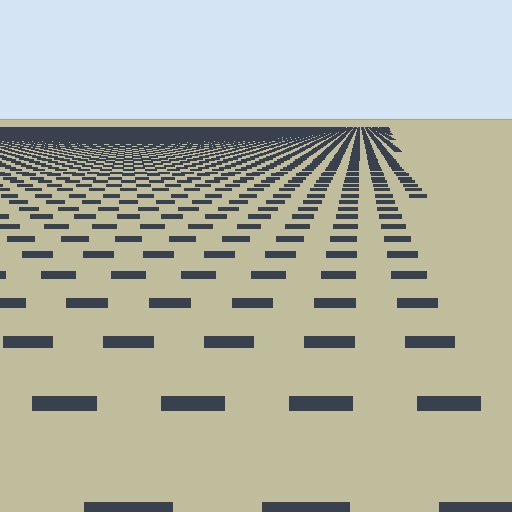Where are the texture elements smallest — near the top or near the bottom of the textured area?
Near the top.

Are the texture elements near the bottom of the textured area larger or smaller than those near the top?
Larger. Near the bottom, elements are closer to the viewer and appear at a bigger on-screen size.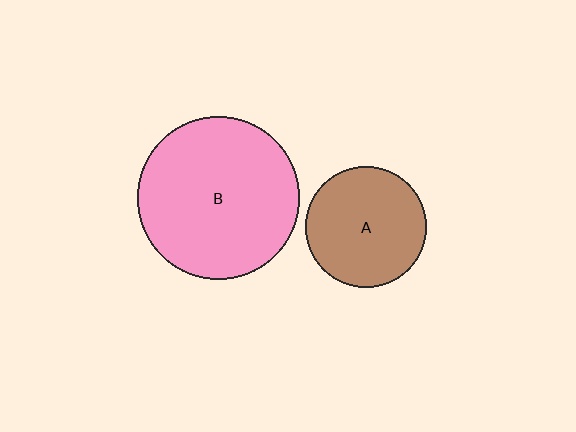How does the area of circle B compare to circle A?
Approximately 1.8 times.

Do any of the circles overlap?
No, none of the circles overlap.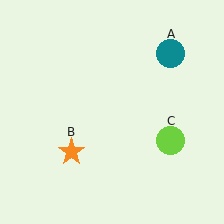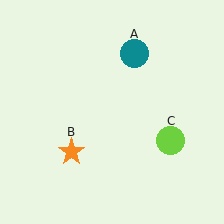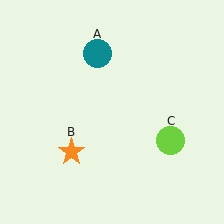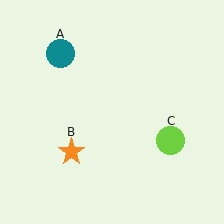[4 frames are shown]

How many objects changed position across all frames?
1 object changed position: teal circle (object A).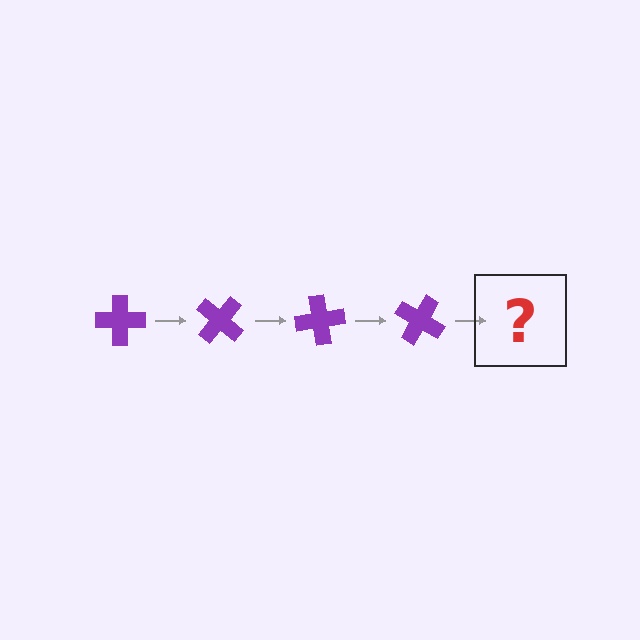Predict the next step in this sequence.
The next step is a purple cross rotated 160 degrees.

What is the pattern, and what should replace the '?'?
The pattern is that the cross rotates 40 degrees each step. The '?' should be a purple cross rotated 160 degrees.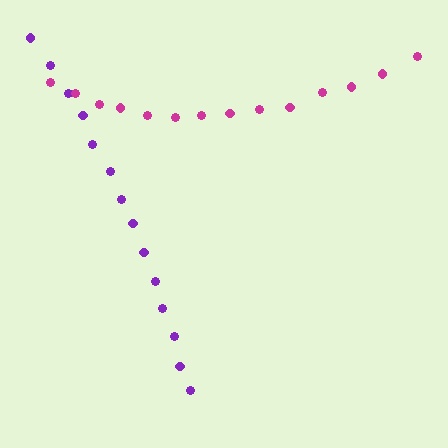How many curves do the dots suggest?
There are 2 distinct paths.